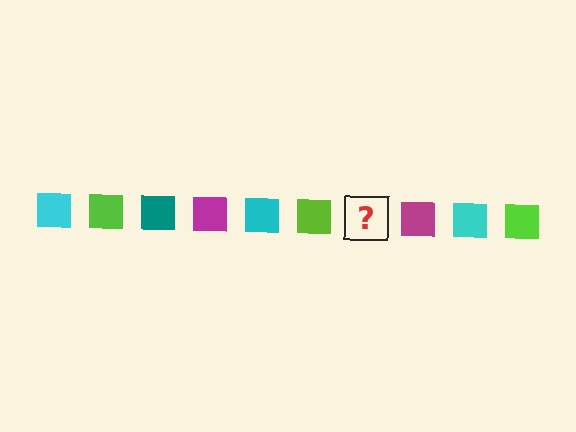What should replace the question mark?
The question mark should be replaced with a teal square.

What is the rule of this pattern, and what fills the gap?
The rule is that the pattern cycles through cyan, lime, teal, magenta squares. The gap should be filled with a teal square.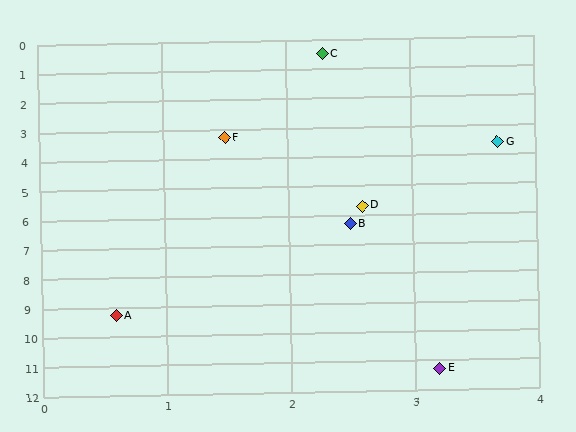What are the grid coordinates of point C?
Point C is at approximately (2.3, 0.5).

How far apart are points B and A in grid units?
Points B and A are about 3.6 grid units apart.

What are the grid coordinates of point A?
Point A is at approximately (0.6, 9.3).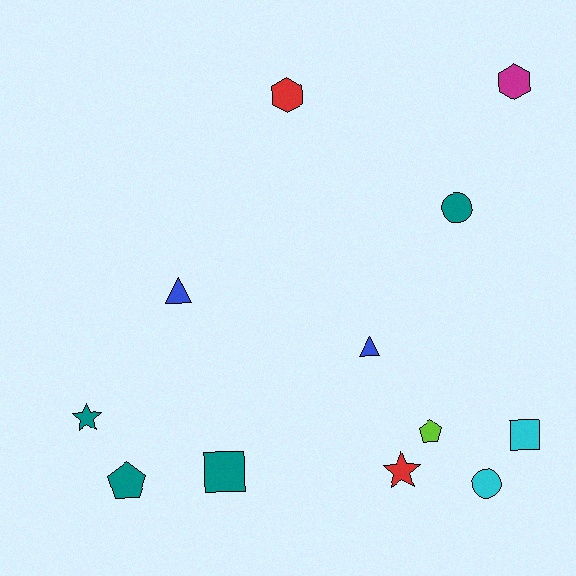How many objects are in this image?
There are 12 objects.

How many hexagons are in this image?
There are 2 hexagons.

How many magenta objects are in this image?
There is 1 magenta object.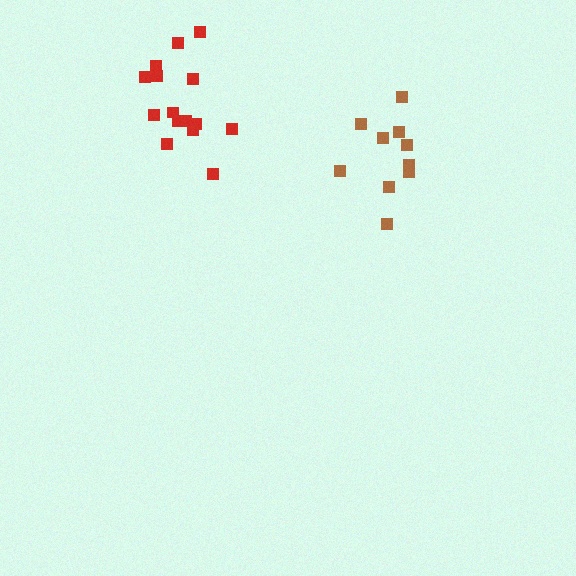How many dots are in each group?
Group 1: 15 dots, Group 2: 10 dots (25 total).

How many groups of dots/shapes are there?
There are 2 groups.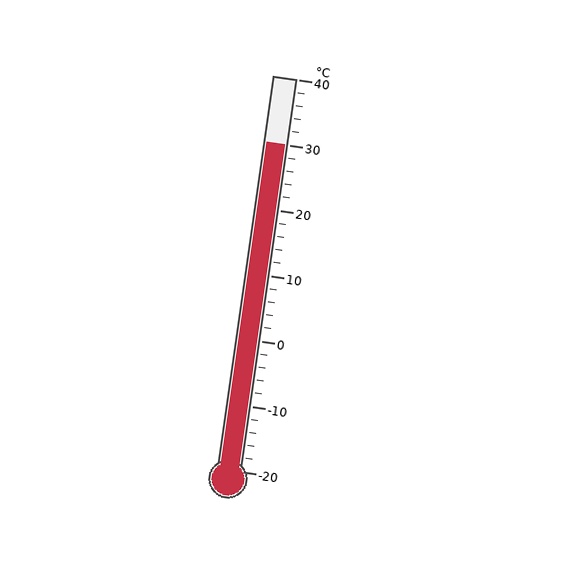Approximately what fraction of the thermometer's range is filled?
The thermometer is filled to approximately 85% of its range.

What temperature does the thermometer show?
The thermometer shows approximately 30°C.